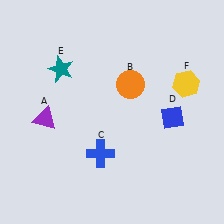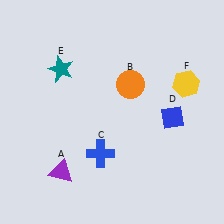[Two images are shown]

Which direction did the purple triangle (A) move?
The purple triangle (A) moved down.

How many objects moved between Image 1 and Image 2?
1 object moved between the two images.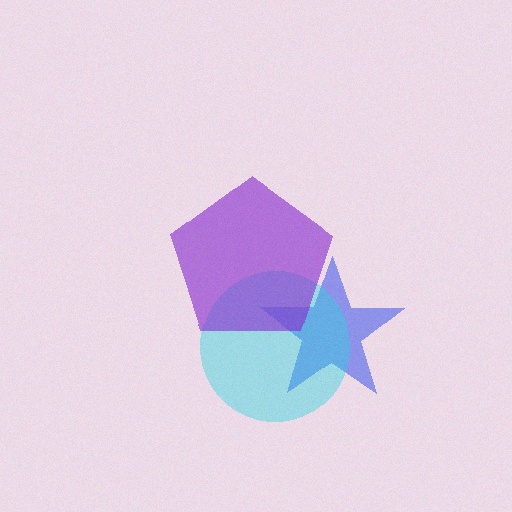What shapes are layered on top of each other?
The layered shapes are: a blue star, a cyan circle, a purple pentagon.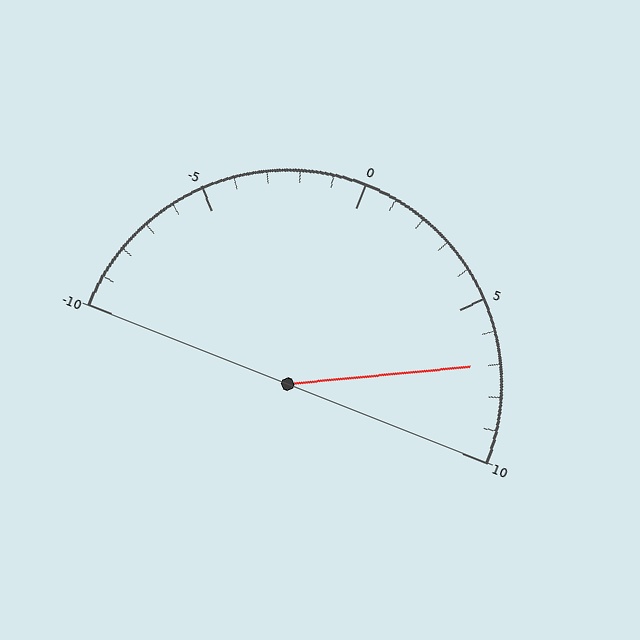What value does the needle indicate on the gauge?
The needle indicates approximately 7.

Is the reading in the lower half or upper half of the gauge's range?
The reading is in the upper half of the range (-10 to 10).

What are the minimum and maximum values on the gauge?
The gauge ranges from -10 to 10.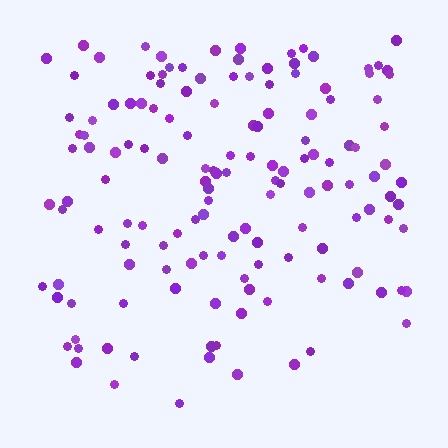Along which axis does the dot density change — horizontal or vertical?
Vertical.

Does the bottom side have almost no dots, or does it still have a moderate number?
Still a moderate number, just noticeably fewer than the top.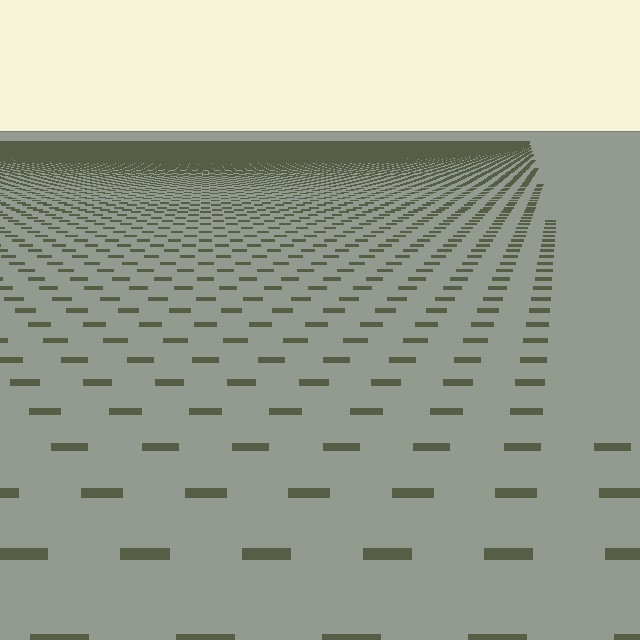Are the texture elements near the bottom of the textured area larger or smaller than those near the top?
Larger. Near the bottom, elements are closer to the viewer and appear at a bigger on-screen size.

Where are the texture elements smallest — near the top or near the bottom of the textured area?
Near the top.